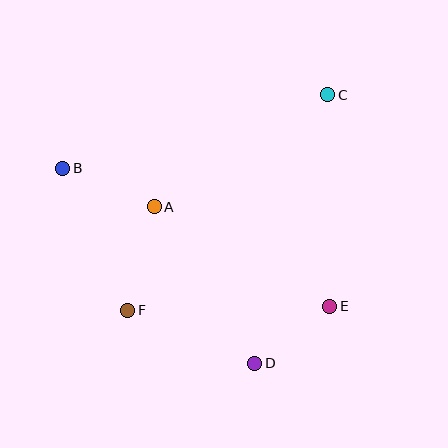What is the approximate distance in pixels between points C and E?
The distance between C and E is approximately 211 pixels.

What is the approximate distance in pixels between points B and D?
The distance between B and D is approximately 274 pixels.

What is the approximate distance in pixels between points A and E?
The distance between A and E is approximately 202 pixels.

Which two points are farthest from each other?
Points B and E are farthest from each other.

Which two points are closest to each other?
Points D and E are closest to each other.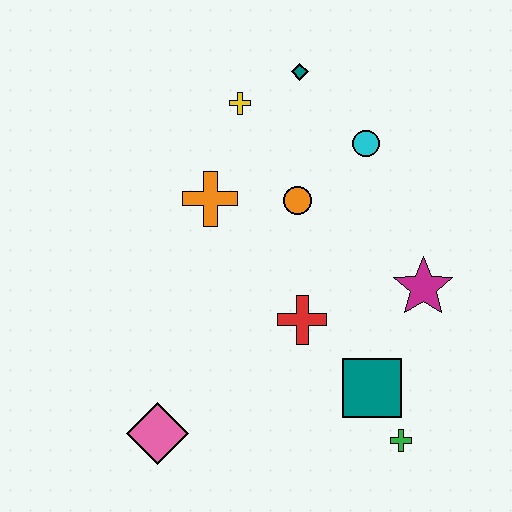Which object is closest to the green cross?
The teal square is closest to the green cross.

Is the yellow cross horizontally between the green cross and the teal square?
No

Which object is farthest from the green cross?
The teal diamond is farthest from the green cross.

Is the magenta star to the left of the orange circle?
No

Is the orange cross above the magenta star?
Yes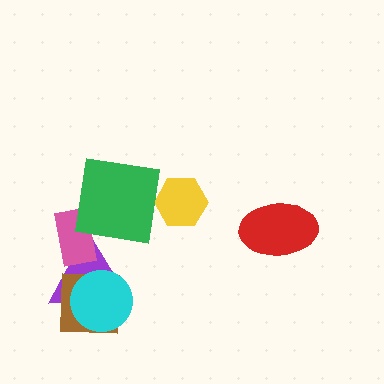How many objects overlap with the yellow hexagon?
0 objects overlap with the yellow hexagon.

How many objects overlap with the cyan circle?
2 objects overlap with the cyan circle.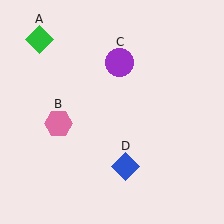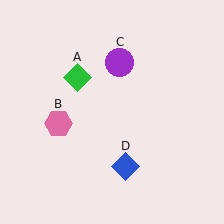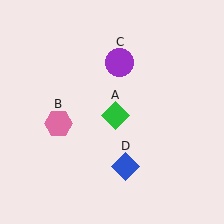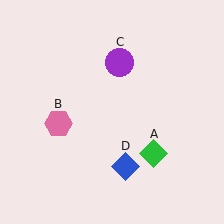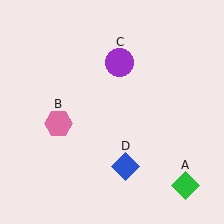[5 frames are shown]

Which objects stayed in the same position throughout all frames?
Pink hexagon (object B) and purple circle (object C) and blue diamond (object D) remained stationary.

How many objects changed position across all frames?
1 object changed position: green diamond (object A).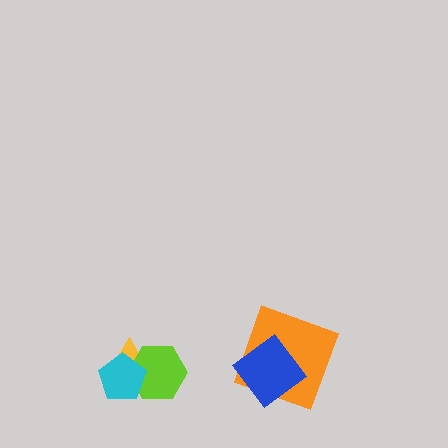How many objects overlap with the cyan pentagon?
2 objects overlap with the cyan pentagon.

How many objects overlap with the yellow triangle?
2 objects overlap with the yellow triangle.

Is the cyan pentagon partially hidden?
No, no other shape covers it.